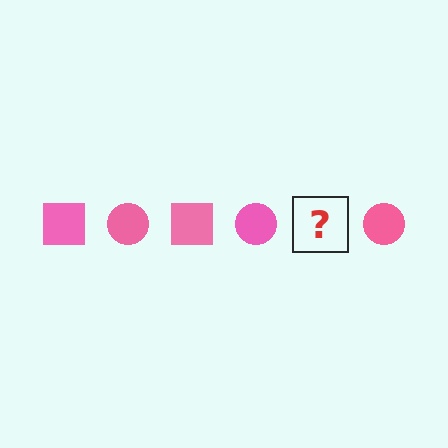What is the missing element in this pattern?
The missing element is a pink square.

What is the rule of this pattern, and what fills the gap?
The rule is that the pattern cycles through square, circle shapes in pink. The gap should be filled with a pink square.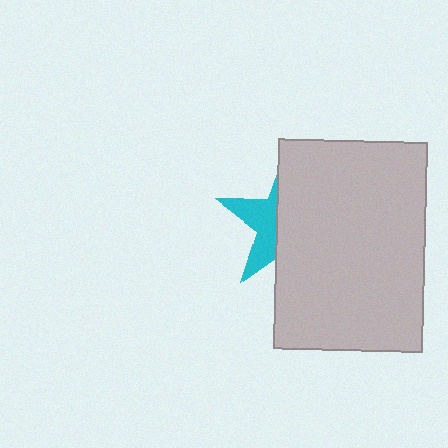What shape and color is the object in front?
The object in front is a light gray rectangle.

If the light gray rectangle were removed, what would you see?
You would see the complete cyan star.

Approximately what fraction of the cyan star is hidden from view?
Roughly 64% of the cyan star is hidden behind the light gray rectangle.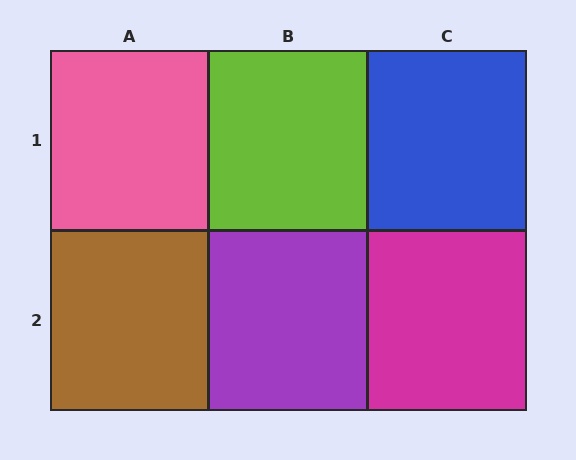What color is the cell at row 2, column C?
Magenta.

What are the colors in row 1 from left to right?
Pink, lime, blue.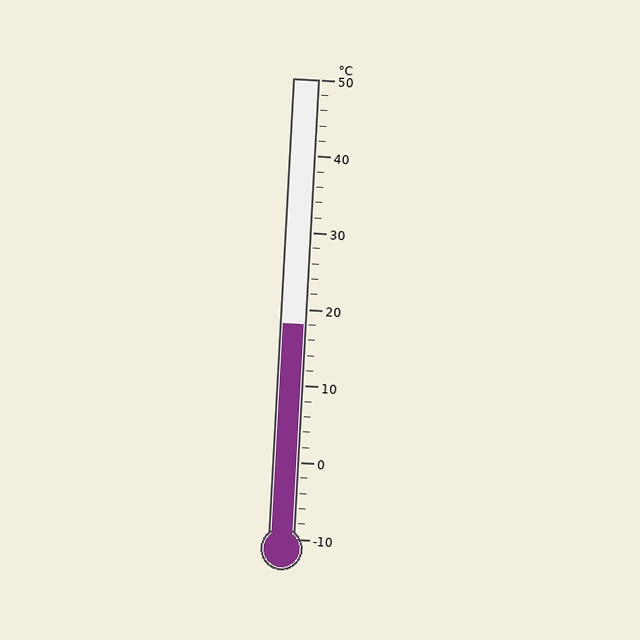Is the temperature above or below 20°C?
The temperature is below 20°C.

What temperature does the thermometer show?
The thermometer shows approximately 18°C.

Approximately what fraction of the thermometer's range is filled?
The thermometer is filled to approximately 45% of its range.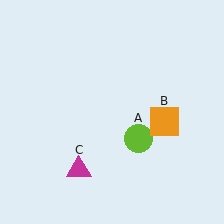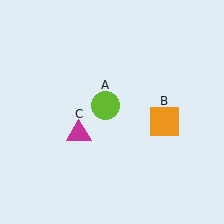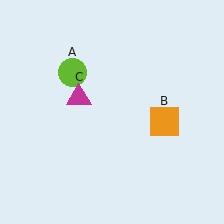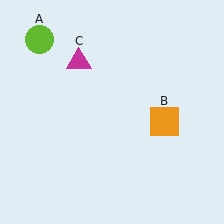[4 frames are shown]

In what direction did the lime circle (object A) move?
The lime circle (object A) moved up and to the left.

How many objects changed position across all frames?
2 objects changed position: lime circle (object A), magenta triangle (object C).